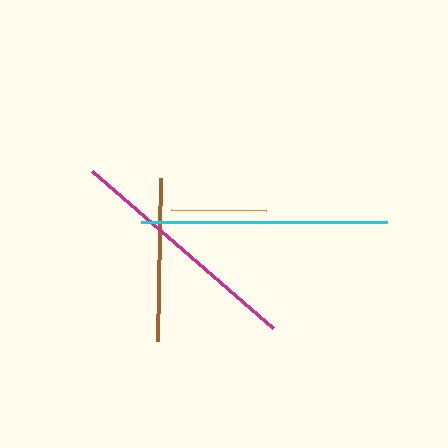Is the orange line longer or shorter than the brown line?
The brown line is longer than the orange line.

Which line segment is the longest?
The cyan line is the longest at approximately 247 pixels.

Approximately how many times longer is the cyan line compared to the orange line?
The cyan line is approximately 2.6 times the length of the orange line.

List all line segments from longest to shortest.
From longest to shortest: cyan, magenta, brown, orange.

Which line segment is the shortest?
The orange line is the shortest at approximately 95 pixels.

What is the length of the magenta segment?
The magenta segment is approximately 240 pixels long.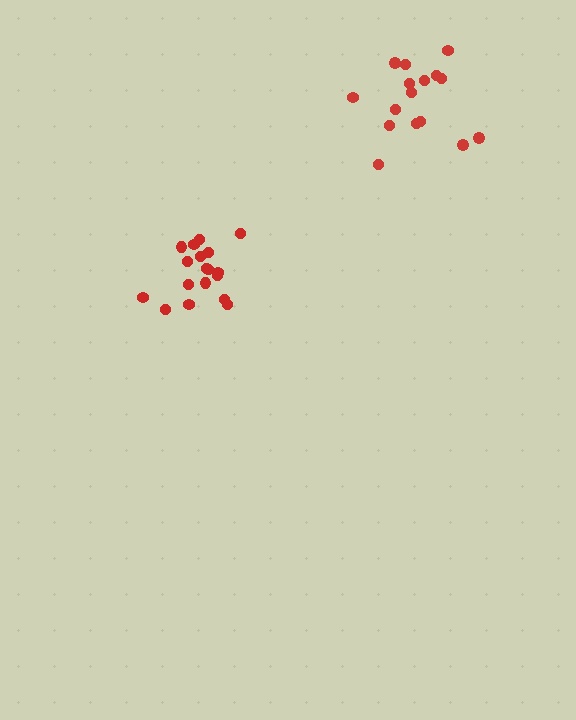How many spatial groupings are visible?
There are 2 spatial groupings.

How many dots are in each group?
Group 1: 16 dots, Group 2: 18 dots (34 total).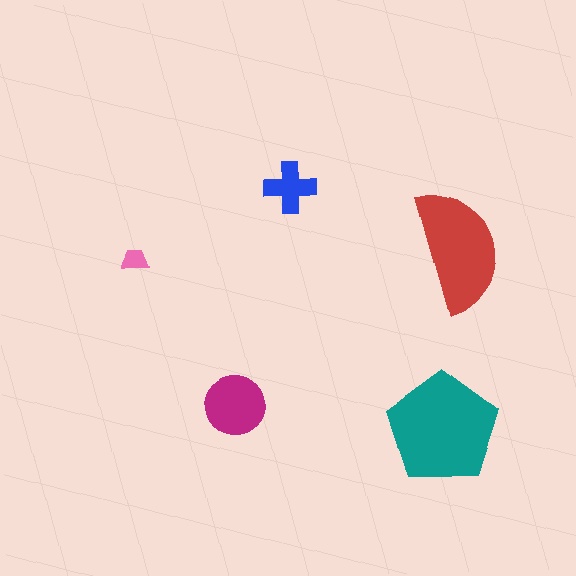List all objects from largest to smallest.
The teal pentagon, the red semicircle, the magenta circle, the blue cross, the pink trapezoid.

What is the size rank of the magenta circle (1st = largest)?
3rd.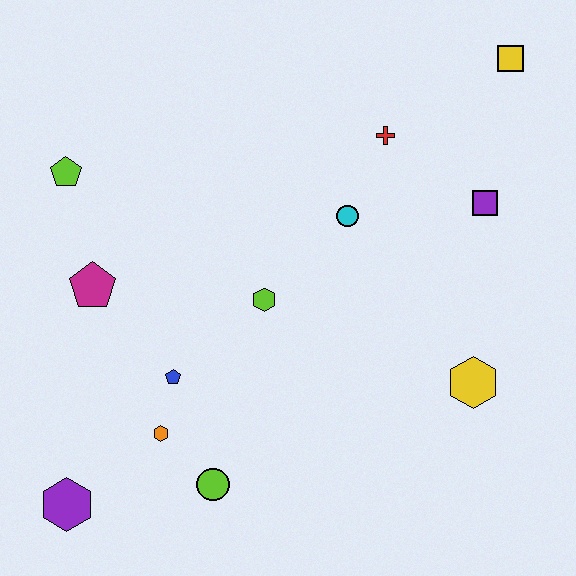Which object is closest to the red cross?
The cyan circle is closest to the red cross.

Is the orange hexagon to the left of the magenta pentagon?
No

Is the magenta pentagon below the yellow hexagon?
No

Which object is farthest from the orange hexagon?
The yellow square is farthest from the orange hexagon.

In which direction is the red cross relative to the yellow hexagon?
The red cross is above the yellow hexagon.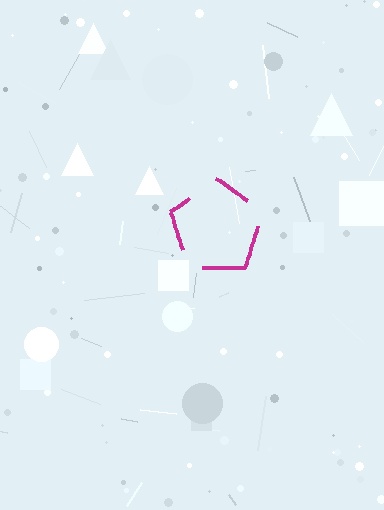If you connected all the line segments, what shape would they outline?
They would outline a pentagon.